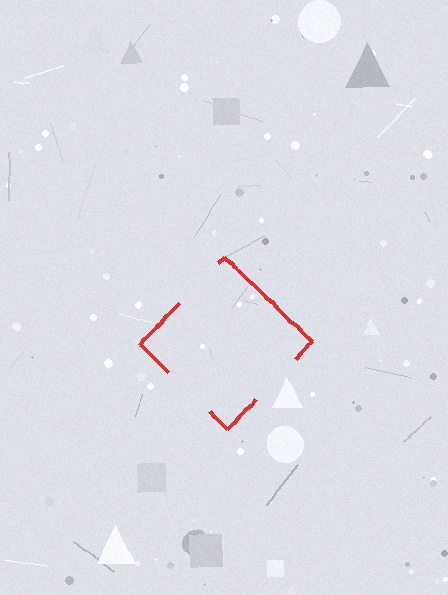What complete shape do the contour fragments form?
The contour fragments form a diamond.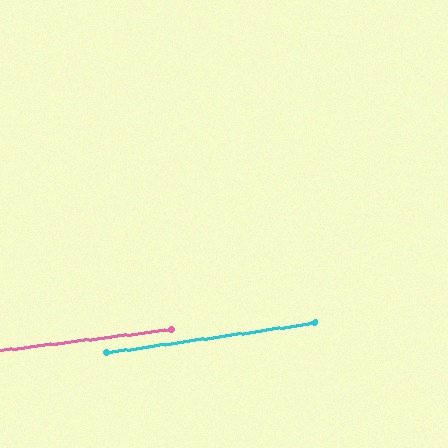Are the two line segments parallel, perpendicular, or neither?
Parallel — their directions differ by only 1.2°.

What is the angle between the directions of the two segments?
Approximately 1 degree.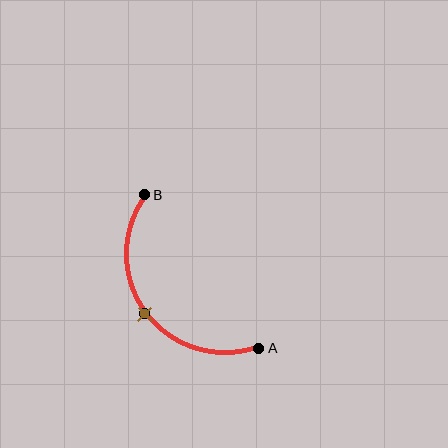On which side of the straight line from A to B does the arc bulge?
The arc bulges below and to the left of the straight line connecting A and B.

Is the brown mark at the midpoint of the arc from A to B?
Yes. The brown mark lies on the arc at equal arc-length from both A and B — it is the arc midpoint.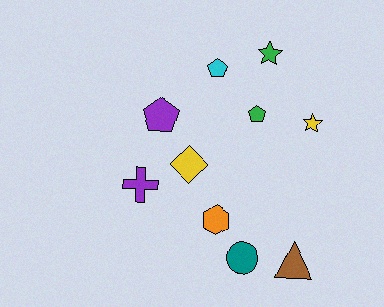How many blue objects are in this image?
There are no blue objects.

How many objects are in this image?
There are 10 objects.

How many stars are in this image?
There are 2 stars.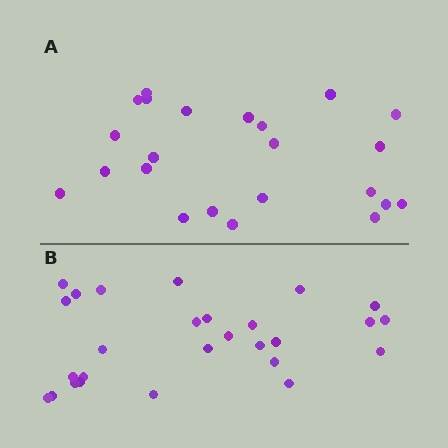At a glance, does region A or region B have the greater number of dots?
Region B (the bottom region) has more dots.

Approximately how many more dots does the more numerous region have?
Region B has about 4 more dots than region A.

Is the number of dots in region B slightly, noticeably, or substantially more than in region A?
Region B has only slightly more — the two regions are fairly close. The ratio is roughly 1.2 to 1.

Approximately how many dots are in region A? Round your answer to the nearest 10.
About 20 dots. (The exact count is 23, which rounds to 20.)